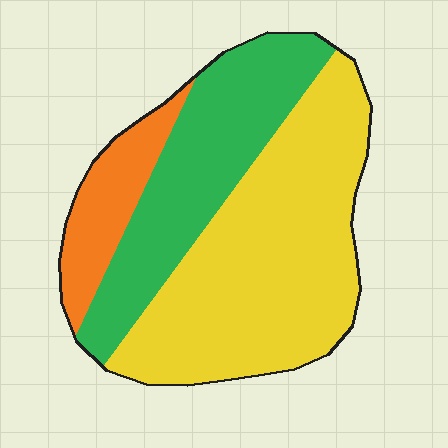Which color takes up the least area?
Orange, at roughly 15%.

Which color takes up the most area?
Yellow, at roughly 55%.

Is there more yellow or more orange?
Yellow.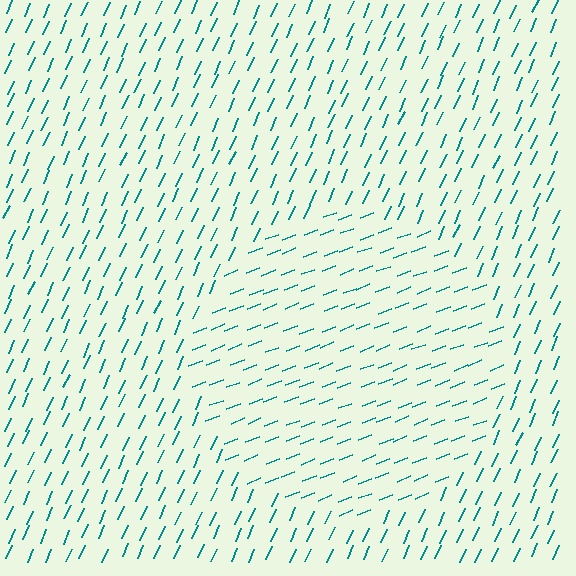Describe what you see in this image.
The image is filled with small teal line segments. A circle region in the image has lines oriented differently from the surrounding lines, creating a visible texture boundary.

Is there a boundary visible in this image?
Yes, there is a texture boundary formed by a change in line orientation.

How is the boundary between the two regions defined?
The boundary is defined purely by a change in line orientation (approximately 45 degrees difference). All lines are the same color and thickness.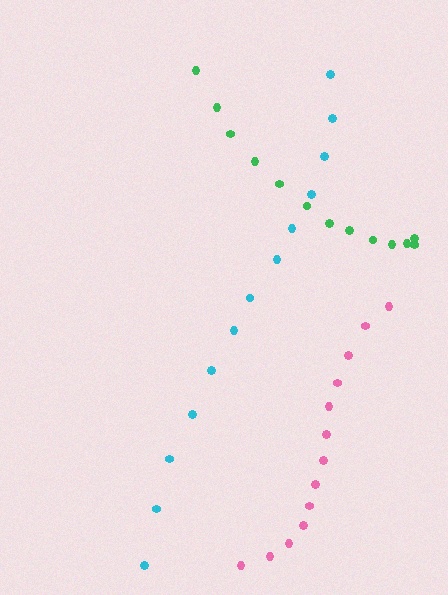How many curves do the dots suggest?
There are 3 distinct paths.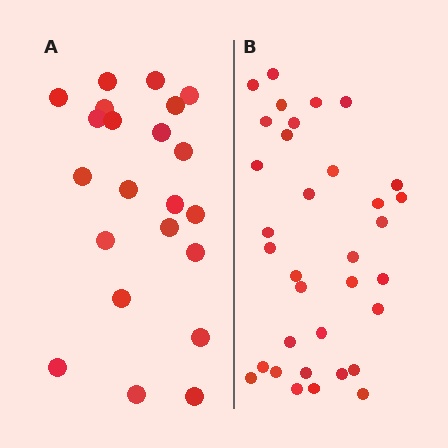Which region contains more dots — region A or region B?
Region B (the right region) has more dots.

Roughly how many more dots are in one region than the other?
Region B has roughly 12 or so more dots than region A.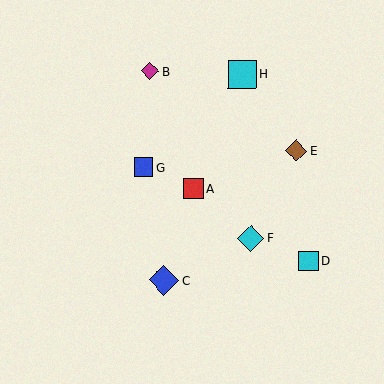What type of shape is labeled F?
Shape F is a cyan diamond.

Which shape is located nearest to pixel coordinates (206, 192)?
The red square (labeled A) at (193, 189) is nearest to that location.